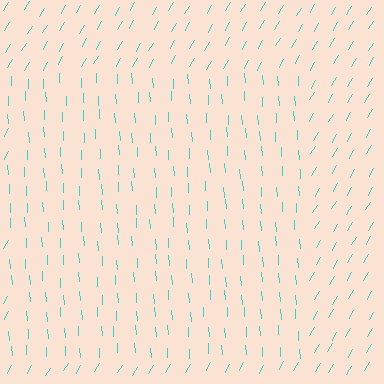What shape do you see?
I see a rectangle.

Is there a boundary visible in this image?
Yes, there is a texture boundary formed by a change in line orientation.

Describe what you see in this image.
The image is filled with small cyan line segments. A rectangle region in the image has lines oriented differently from the surrounding lines, creating a visible texture boundary.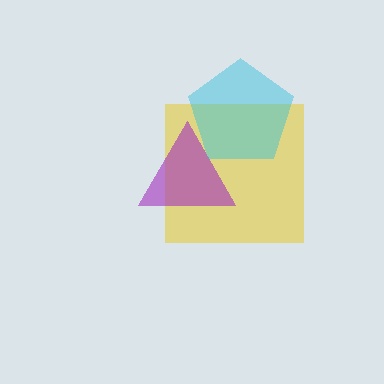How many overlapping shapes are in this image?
There are 3 overlapping shapes in the image.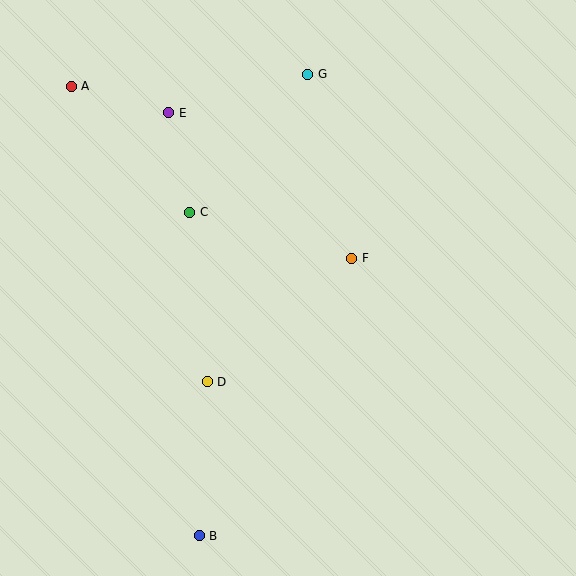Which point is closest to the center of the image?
Point F at (352, 258) is closest to the center.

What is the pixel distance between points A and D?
The distance between A and D is 326 pixels.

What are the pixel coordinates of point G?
Point G is at (308, 75).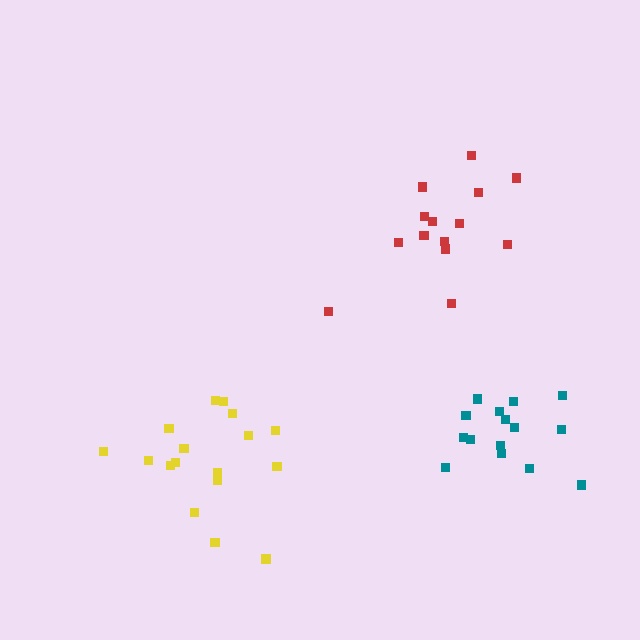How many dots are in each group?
Group 1: 17 dots, Group 2: 15 dots, Group 3: 14 dots (46 total).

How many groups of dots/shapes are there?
There are 3 groups.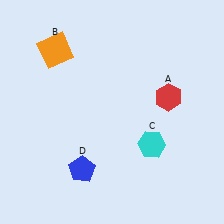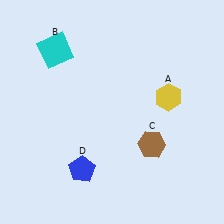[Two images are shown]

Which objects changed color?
A changed from red to yellow. B changed from orange to cyan. C changed from cyan to brown.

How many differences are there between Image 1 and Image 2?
There are 3 differences between the two images.